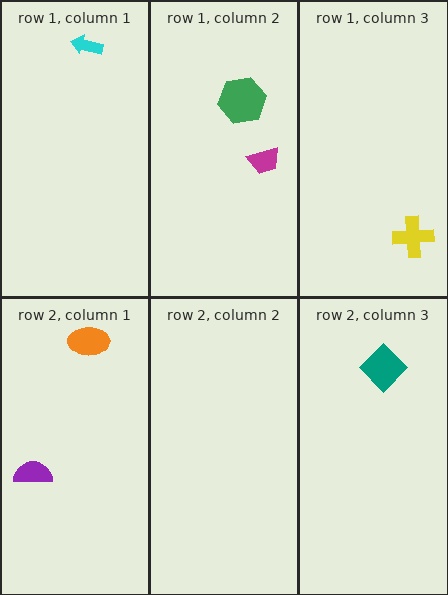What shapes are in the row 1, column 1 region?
The cyan arrow.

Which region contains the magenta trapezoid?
The row 1, column 2 region.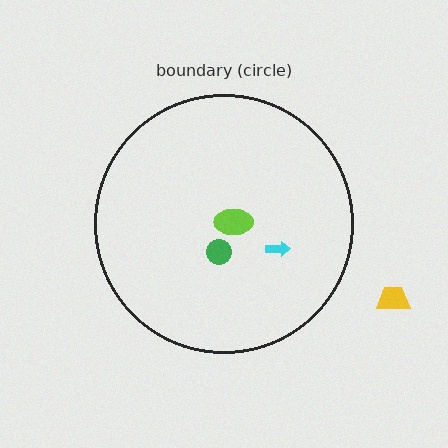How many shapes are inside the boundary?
3 inside, 1 outside.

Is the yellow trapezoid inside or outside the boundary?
Outside.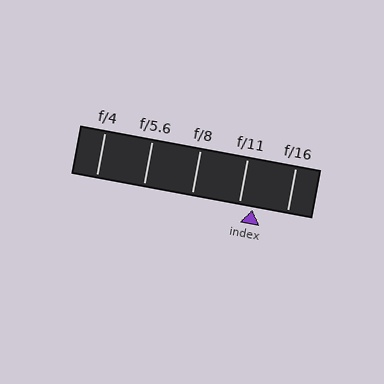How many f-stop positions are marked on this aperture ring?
There are 5 f-stop positions marked.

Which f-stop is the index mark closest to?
The index mark is closest to f/11.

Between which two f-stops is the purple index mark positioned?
The index mark is between f/11 and f/16.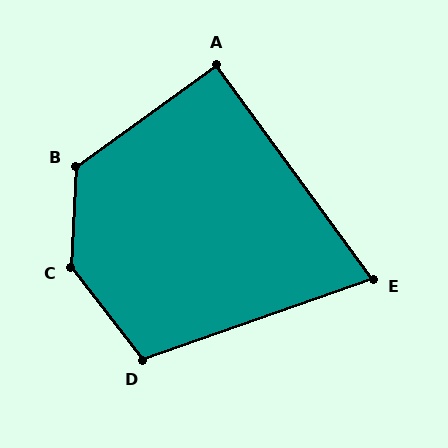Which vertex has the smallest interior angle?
E, at approximately 73 degrees.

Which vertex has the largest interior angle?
C, at approximately 140 degrees.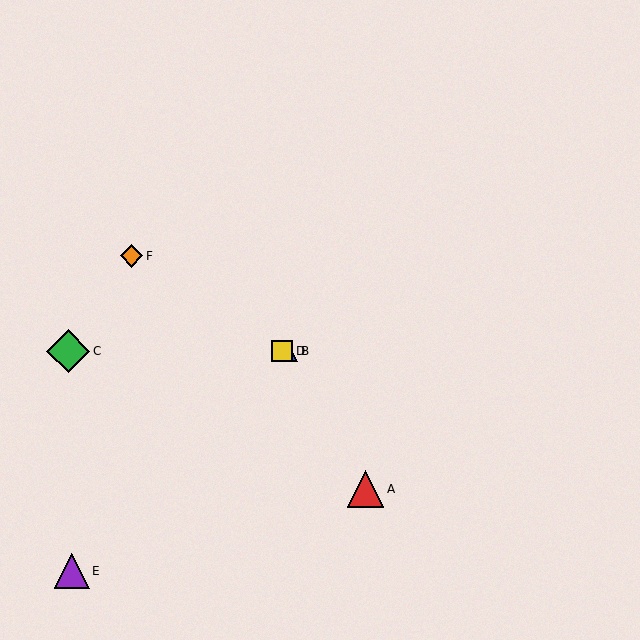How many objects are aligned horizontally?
3 objects (B, C, D) are aligned horizontally.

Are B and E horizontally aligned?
No, B is at y≈351 and E is at y≈571.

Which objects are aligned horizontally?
Objects B, C, D are aligned horizontally.